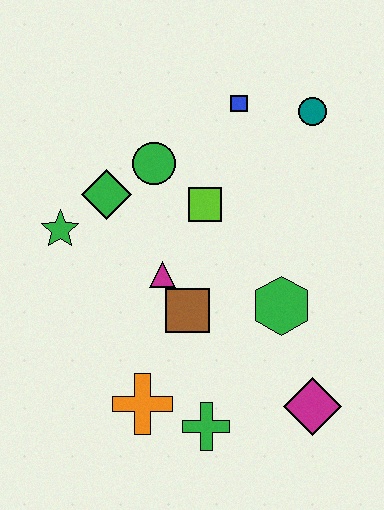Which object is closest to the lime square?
The green circle is closest to the lime square.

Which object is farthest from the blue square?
The green cross is farthest from the blue square.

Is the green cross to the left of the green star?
No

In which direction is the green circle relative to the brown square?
The green circle is above the brown square.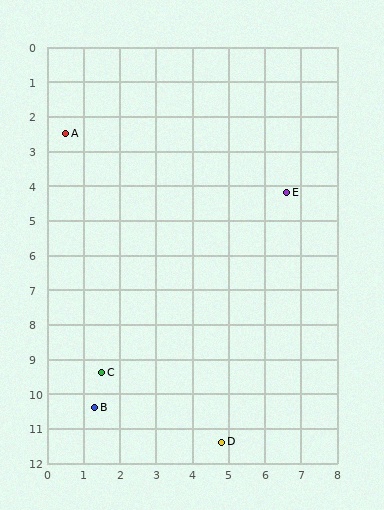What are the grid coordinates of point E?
Point E is at approximately (6.6, 4.2).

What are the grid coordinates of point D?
Point D is at approximately (4.8, 11.4).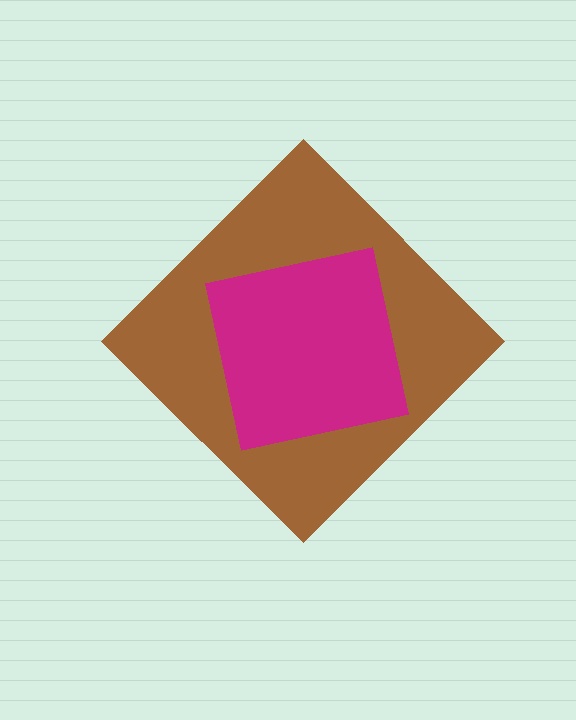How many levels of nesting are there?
2.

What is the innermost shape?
The magenta square.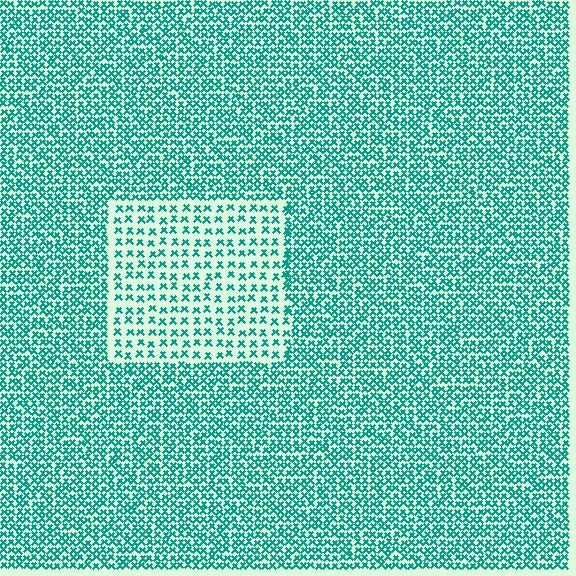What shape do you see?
I see a rectangle.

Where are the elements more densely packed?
The elements are more densely packed outside the rectangle boundary.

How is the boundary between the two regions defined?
The boundary is defined by a change in element density (approximately 2.1x ratio). All elements are the same color, size, and shape.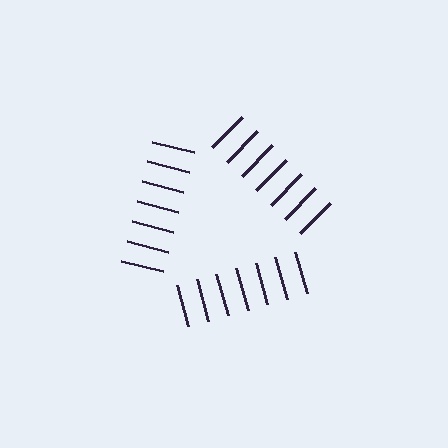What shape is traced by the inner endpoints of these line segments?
An illusory triangle — the line segments terminate on its edges but no continuous stroke is drawn.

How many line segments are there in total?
21 — 7 along each of the 3 edges.